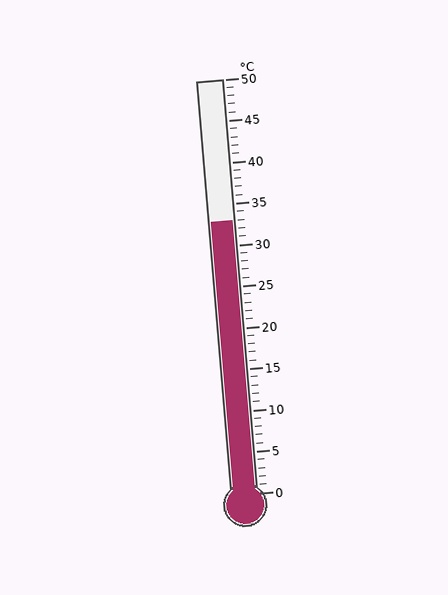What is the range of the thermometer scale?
The thermometer scale ranges from 0°C to 50°C.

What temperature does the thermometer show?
The thermometer shows approximately 33°C.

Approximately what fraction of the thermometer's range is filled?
The thermometer is filled to approximately 65% of its range.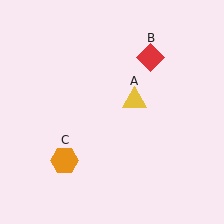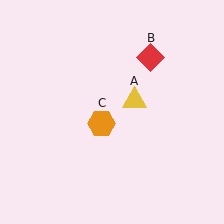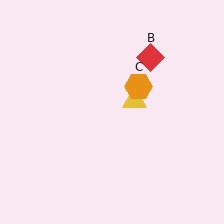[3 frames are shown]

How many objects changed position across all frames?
1 object changed position: orange hexagon (object C).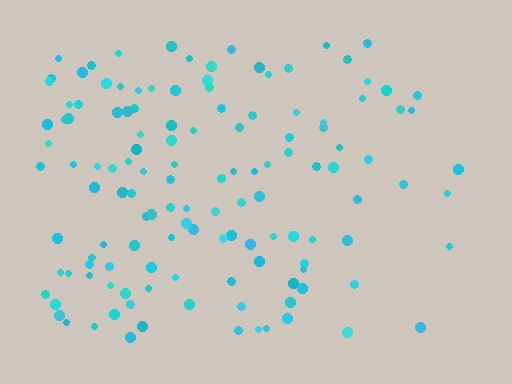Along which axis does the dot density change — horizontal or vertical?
Horizontal.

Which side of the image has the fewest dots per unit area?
The right.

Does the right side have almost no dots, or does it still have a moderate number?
Still a moderate number, just noticeably fewer than the left.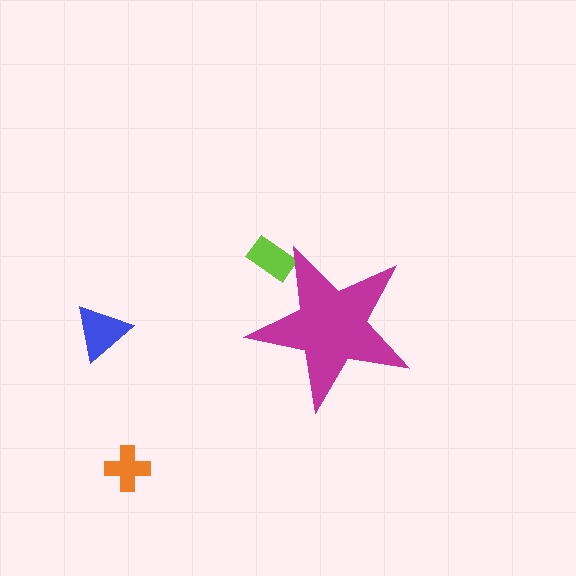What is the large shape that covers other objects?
A magenta star.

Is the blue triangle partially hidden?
No, the blue triangle is fully visible.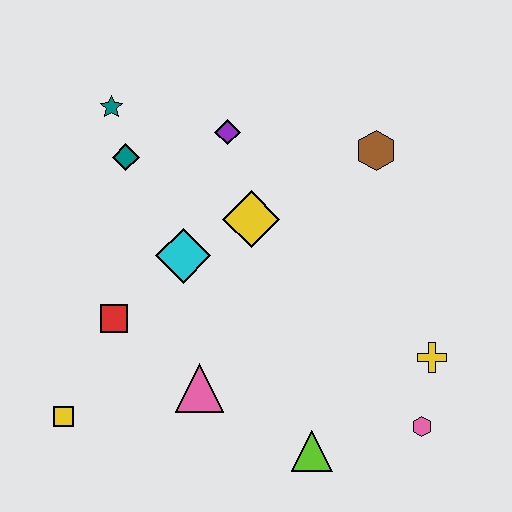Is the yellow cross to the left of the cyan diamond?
No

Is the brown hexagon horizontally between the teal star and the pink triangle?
No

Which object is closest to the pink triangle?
The red square is closest to the pink triangle.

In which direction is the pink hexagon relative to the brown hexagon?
The pink hexagon is below the brown hexagon.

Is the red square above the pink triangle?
Yes